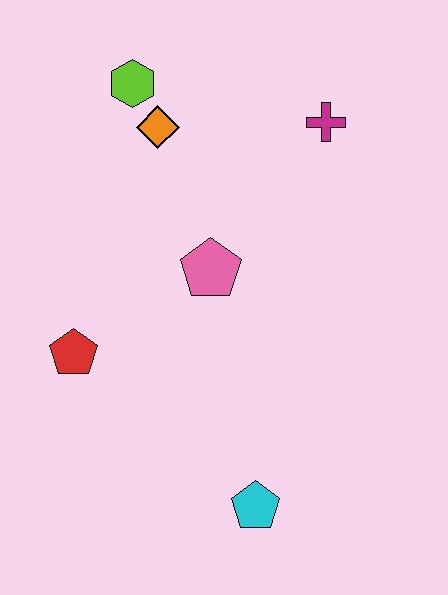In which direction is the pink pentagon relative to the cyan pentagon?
The pink pentagon is above the cyan pentagon.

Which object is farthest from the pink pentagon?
The cyan pentagon is farthest from the pink pentagon.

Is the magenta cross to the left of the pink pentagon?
No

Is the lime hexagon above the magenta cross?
Yes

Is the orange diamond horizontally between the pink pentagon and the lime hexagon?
Yes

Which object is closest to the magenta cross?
The orange diamond is closest to the magenta cross.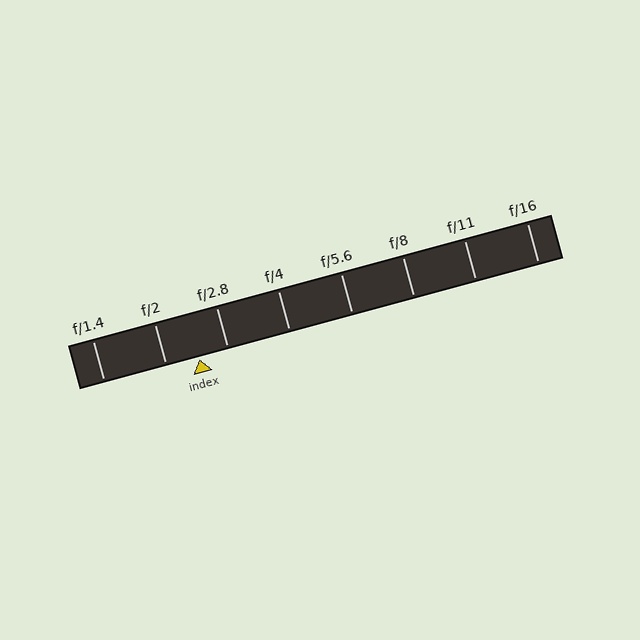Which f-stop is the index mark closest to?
The index mark is closest to f/2.8.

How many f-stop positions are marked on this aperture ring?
There are 8 f-stop positions marked.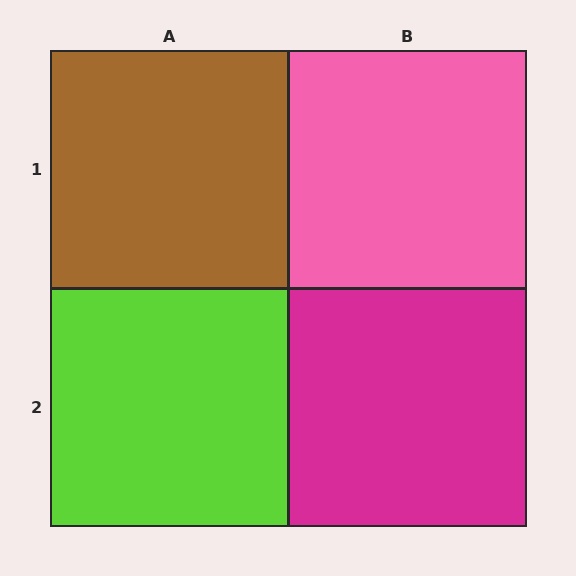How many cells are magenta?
1 cell is magenta.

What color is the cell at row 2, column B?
Magenta.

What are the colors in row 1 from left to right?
Brown, pink.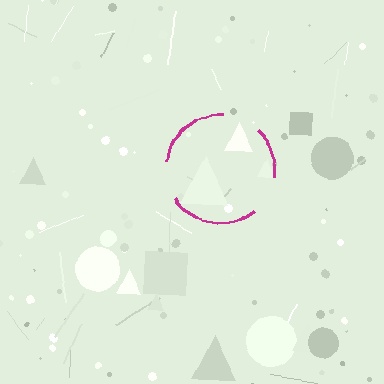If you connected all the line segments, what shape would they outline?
They would outline a circle.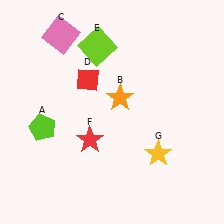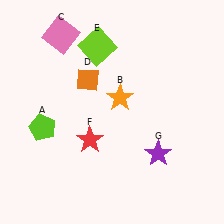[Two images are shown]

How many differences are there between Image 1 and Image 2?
There are 2 differences between the two images.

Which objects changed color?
D changed from red to orange. G changed from yellow to purple.